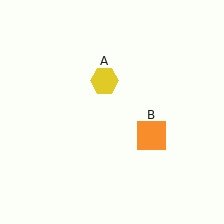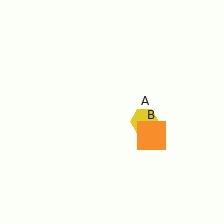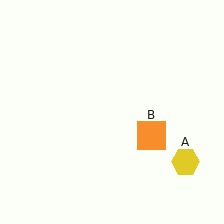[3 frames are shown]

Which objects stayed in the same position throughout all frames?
Orange square (object B) remained stationary.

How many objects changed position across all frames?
1 object changed position: yellow hexagon (object A).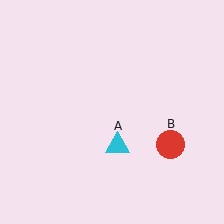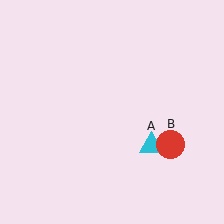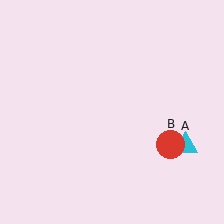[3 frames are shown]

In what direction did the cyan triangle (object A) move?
The cyan triangle (object A) moved right.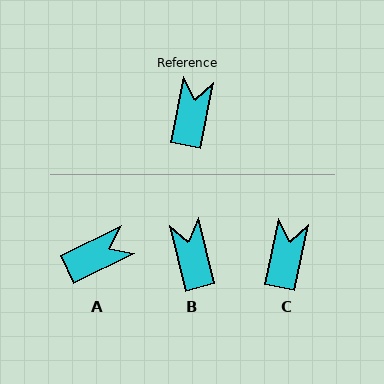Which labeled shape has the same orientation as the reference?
C.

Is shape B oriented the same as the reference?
No, it is off by about 25 degrees.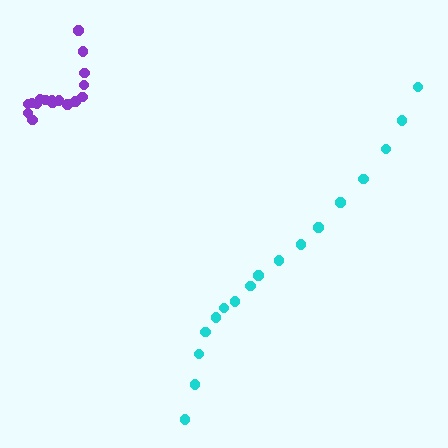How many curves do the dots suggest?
There are 2 distinct paths.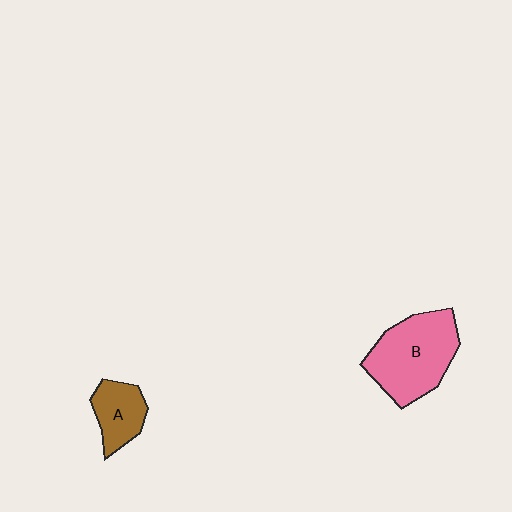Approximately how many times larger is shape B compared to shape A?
Approximately 2.1 times.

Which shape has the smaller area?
Shape A (brown).